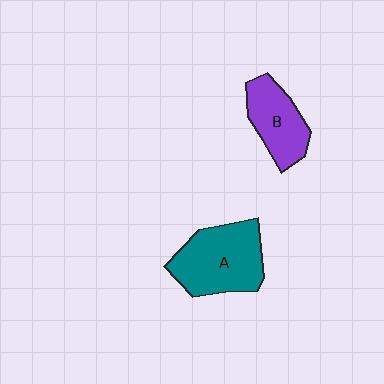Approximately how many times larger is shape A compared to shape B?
Approximately 1.4 times.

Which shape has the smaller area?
Shape B (purple).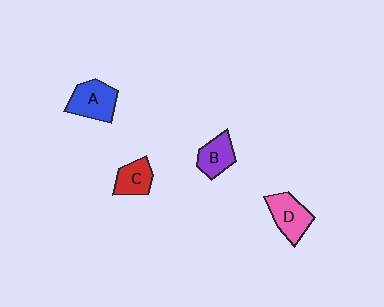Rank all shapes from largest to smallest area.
From largest to smallest: A (blue), D (pink), B (purple), C (red).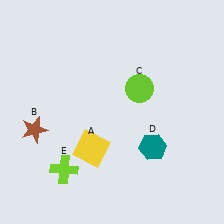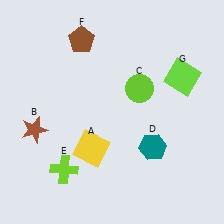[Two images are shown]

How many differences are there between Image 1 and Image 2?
There are 2 differences between the two images.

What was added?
A brown pentagon (F), a lime square (G) were added in Image 2.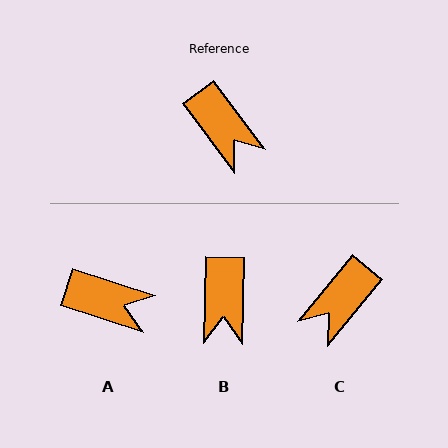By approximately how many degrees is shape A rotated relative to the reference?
Approximately 35 degrees counter-clockwise.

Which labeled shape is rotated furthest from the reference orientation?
C, about 77 degrees away.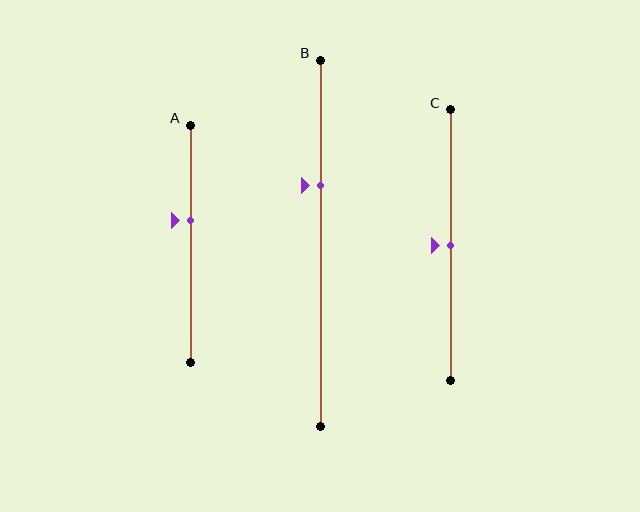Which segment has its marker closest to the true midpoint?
Segment C has its marker closest to the true midpoint.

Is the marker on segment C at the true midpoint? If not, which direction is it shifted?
Yes, the marker on segment C is at the true midpoint.